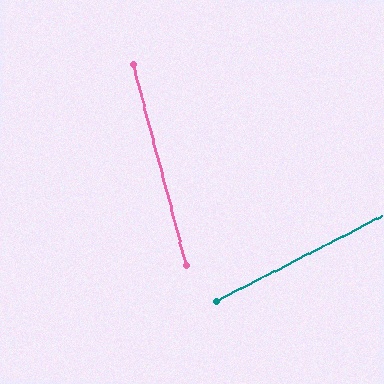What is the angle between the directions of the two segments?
Approximately 78 degrees.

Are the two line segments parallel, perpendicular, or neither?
Neither parallel nor perpendicular — they differ by about 78°.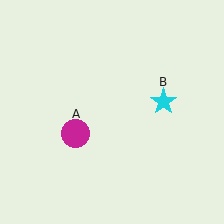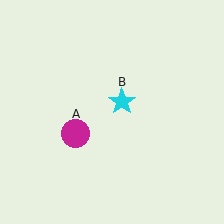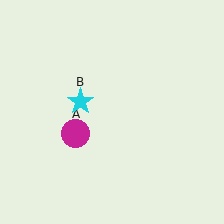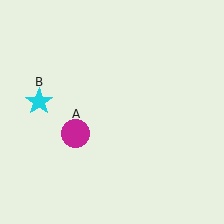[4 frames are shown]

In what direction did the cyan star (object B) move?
The cyan star (object B) moved left.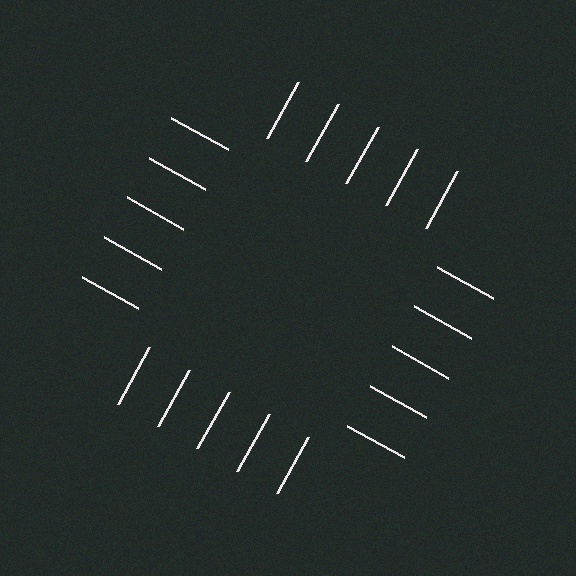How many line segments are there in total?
20 — 5 along each of the 4 edges.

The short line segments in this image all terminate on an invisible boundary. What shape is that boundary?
An illusory square — the line segments terminate on its edges but no continuous stroke is drawn.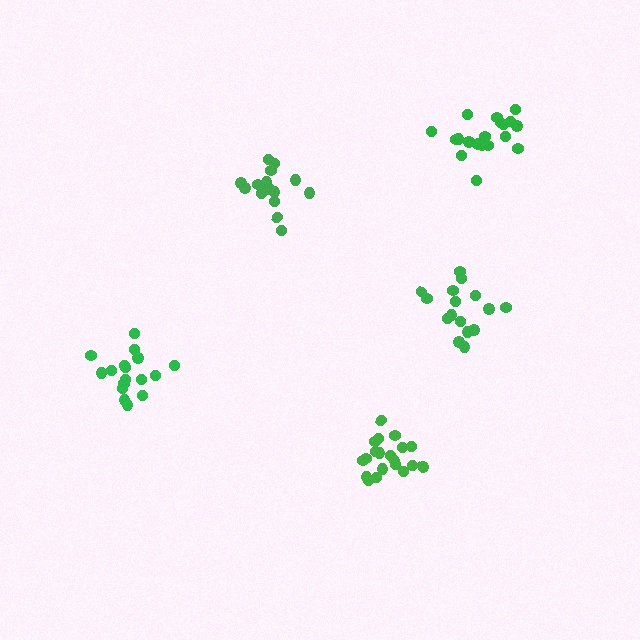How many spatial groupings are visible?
There are 5 spatial groupings.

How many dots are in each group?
Group 1: 20 dots, Group 2: 16 dots, Group 3: 19 dots, Group 4: 16 dots, Group 5: 17 dots (88 total).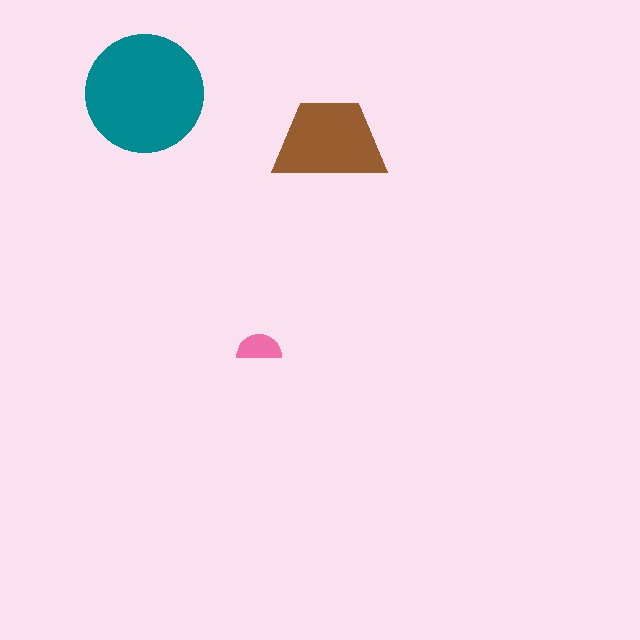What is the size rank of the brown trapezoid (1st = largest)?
2nd.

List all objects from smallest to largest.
The pink semicircle, the brown trapezoid, the teal circle.